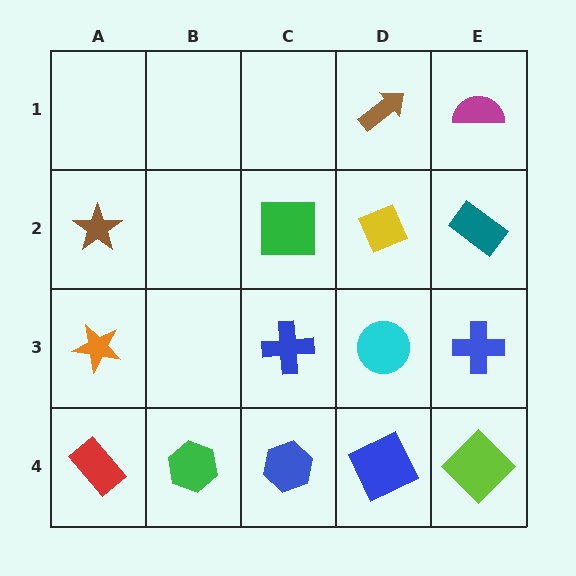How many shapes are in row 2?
4 shapes.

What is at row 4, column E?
A lime diamond.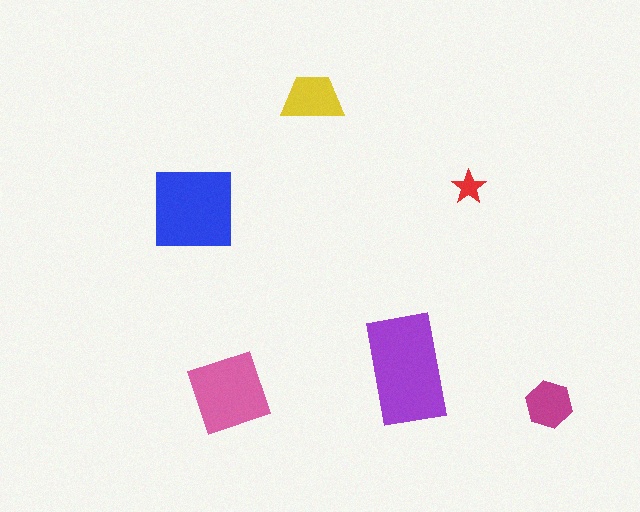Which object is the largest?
The purple rectangle.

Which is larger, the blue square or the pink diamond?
The blue square.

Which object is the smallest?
The red star.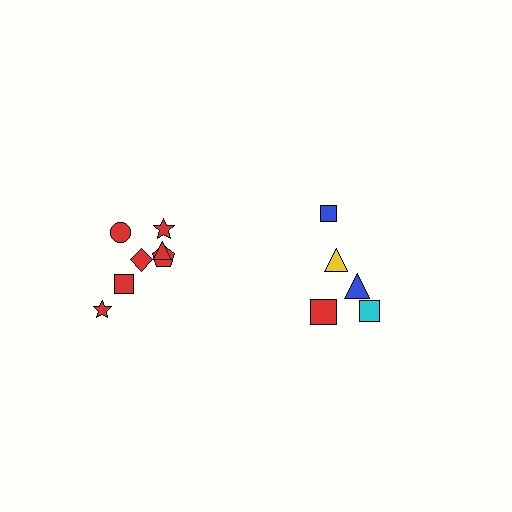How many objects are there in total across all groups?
There are 12 objects.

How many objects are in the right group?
There are 5 objects.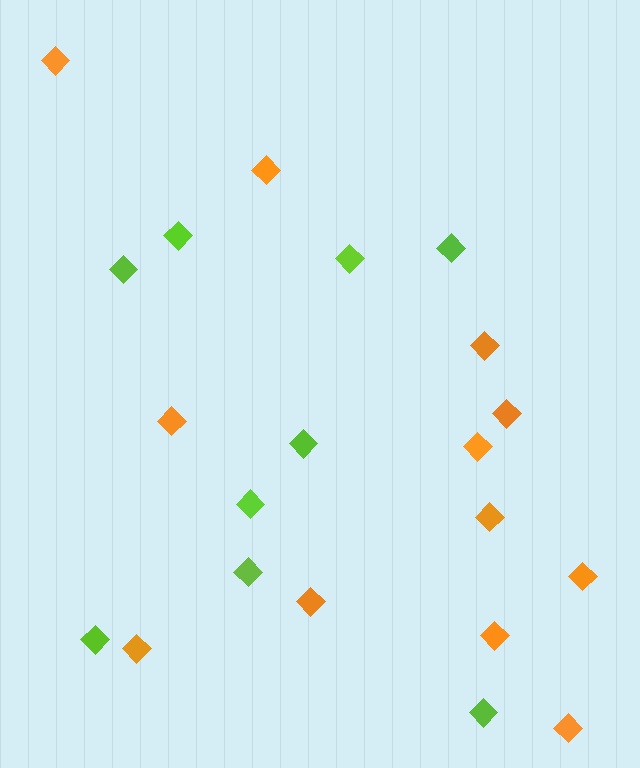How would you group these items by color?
There are 2 groups: one group of lime diamonds (9) and one group of orange diamonds (12).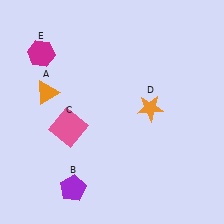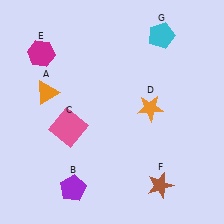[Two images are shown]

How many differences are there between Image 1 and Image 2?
There are 2 differences between the two images.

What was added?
A brown star (F), a cyan pentagon (G) were added in Image 2.